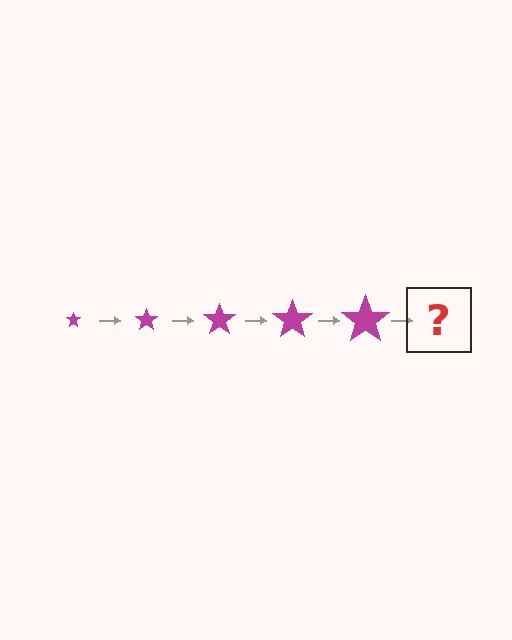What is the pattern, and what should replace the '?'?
The pattern is that the star gets progressively larger each step. The '?' should be a magenta star, larger than the previous one.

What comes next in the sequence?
The next element should be a magenta star, larger than the previous one.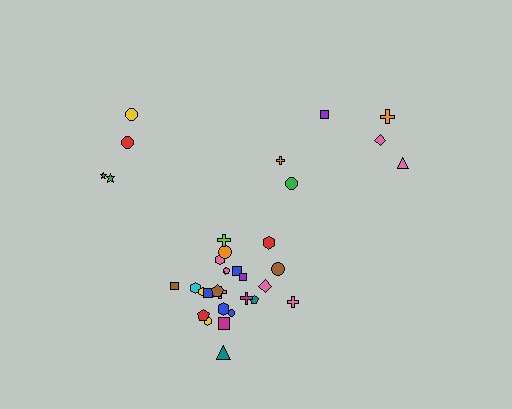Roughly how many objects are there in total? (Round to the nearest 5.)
Roughly 35 objects in total.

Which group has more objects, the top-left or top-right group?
The top-right group.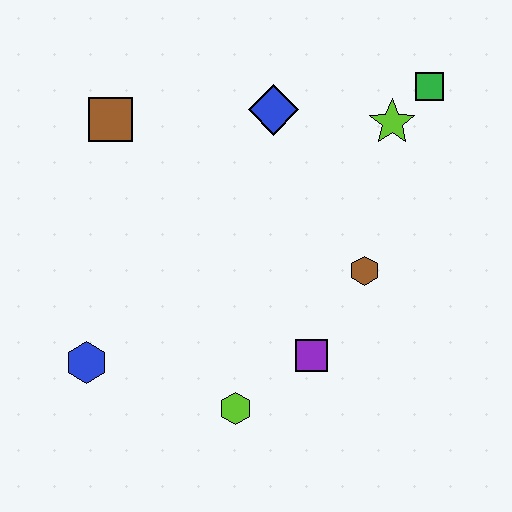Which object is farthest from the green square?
The blue hexagon is farthest from the green square.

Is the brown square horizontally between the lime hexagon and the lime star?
No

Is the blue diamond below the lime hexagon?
No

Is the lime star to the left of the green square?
Yes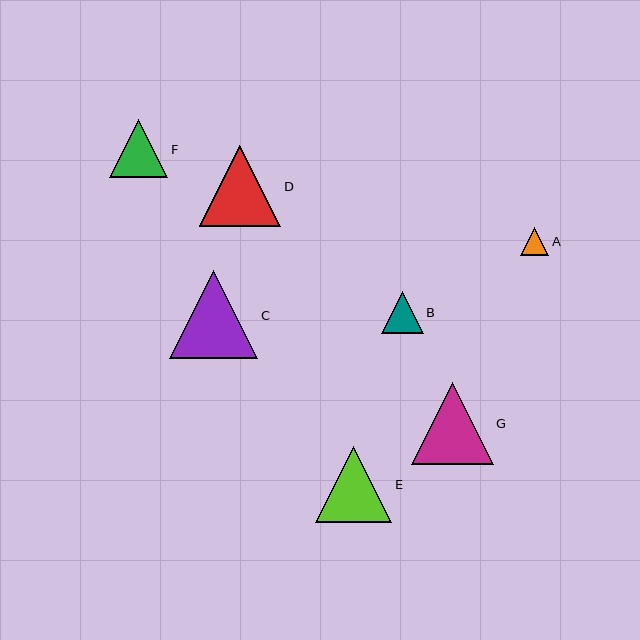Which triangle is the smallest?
Triangle A is the smallest with a size of approximately 28 pixels.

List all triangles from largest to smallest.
From largest to smallest: C, G, D, E, F, B, A.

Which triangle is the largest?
Triangle C is the largest with a size of approximately 88 pixels.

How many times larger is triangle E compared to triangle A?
Triangle E is approximately 2.7 times the size of triangle A.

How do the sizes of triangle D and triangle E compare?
Triangle D and triangle E are approximately the same size.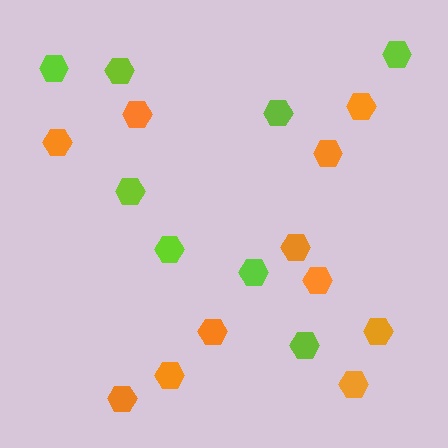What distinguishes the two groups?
There are 2 groups: one group of orange hexagons (11) and one group of lime hexagons (8).